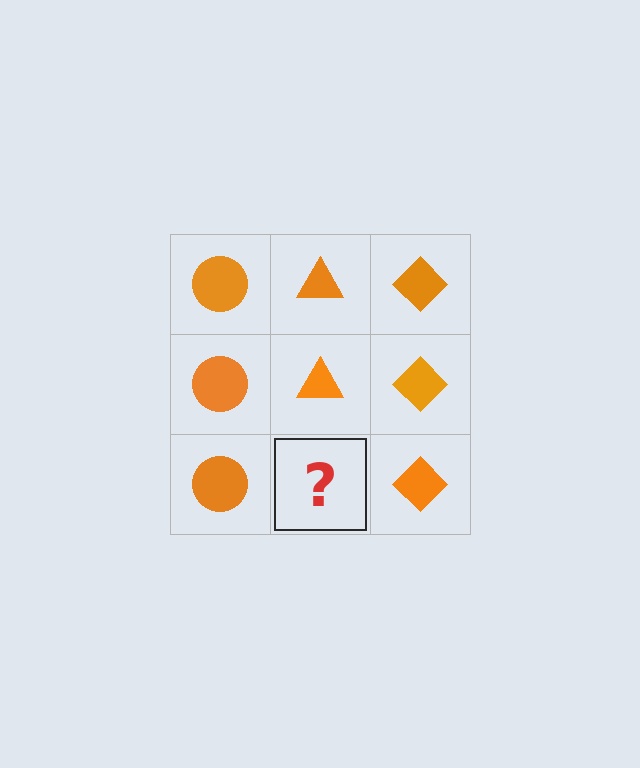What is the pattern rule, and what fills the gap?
The rule is that each column has a consistent shape. The gap should be filled with an orange triangle.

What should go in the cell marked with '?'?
The missing cell should contain an orange triangle.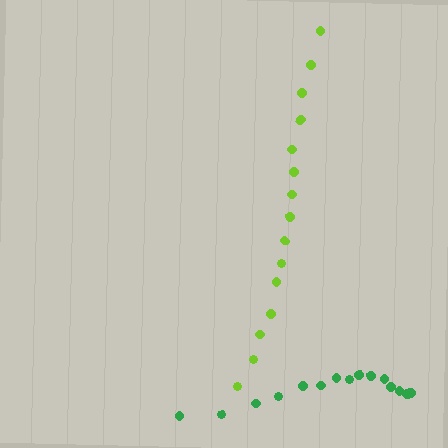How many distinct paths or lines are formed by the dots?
There are 2 distinct paths.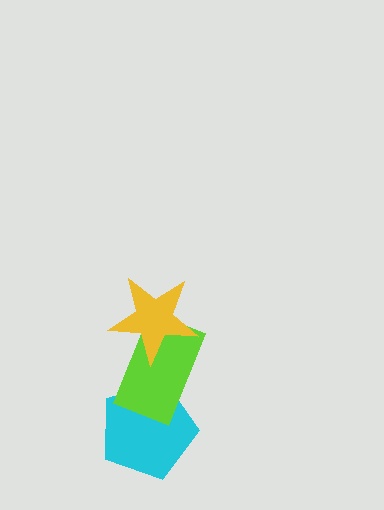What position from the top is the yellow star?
The yellow star is 1st from the top.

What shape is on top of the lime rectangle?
The yellow star is on top of the lime rectangle.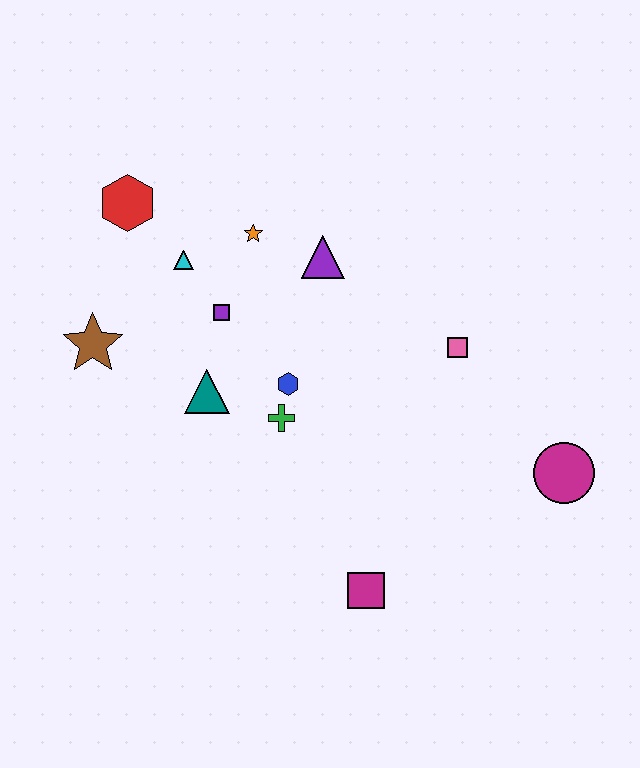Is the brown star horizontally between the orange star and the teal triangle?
No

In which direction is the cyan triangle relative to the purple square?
The cyan triangle is above the purple square.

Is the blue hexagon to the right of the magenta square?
No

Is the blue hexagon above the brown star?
No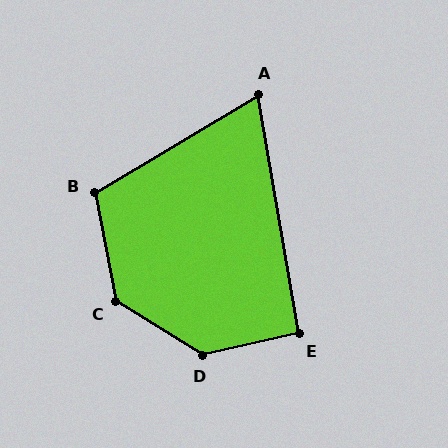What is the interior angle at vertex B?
Approximately 110 degrees (obtuse).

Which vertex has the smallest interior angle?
A, at approximately 69 degrees.